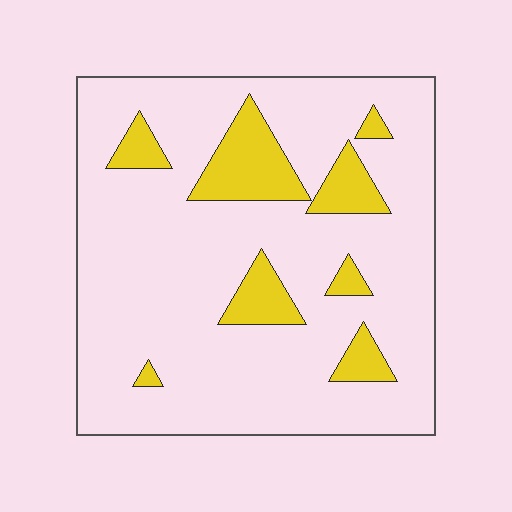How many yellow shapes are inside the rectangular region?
8.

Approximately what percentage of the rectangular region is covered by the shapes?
Approximately 15%.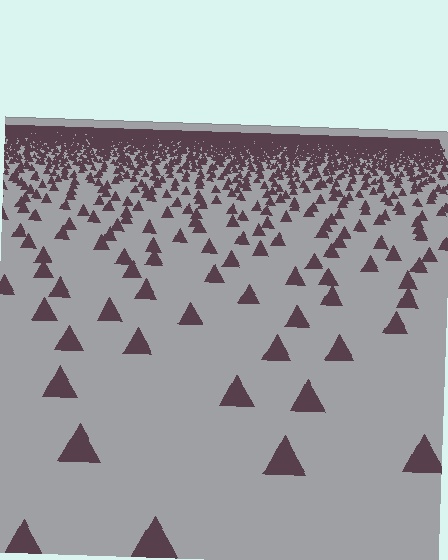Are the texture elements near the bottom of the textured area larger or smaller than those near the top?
Larger. Near the bottom, elements are closer to the viewer and appear at a bigger on-screen size.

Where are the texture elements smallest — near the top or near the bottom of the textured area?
Near the top.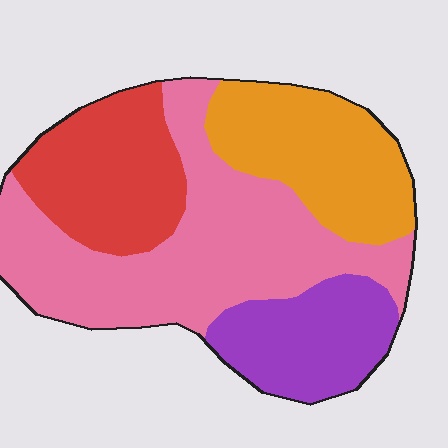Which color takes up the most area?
Pink, at roughly 40%.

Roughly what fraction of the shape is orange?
Orange takes up less than a quarter of the shape.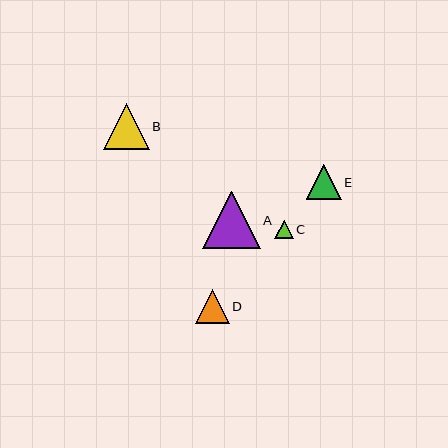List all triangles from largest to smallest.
From largest to smallest: A, B, E, D, C.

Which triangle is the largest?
Triangle A is the largest with a size of approximately 58 pixels.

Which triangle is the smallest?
Triangle C is the smallest with a size of approximately 19 pixels.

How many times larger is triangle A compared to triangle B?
Triangle A is approximately 1.3 times the size of triangle B.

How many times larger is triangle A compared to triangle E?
Triangle A is approximately 1.6 times the size of triangle E.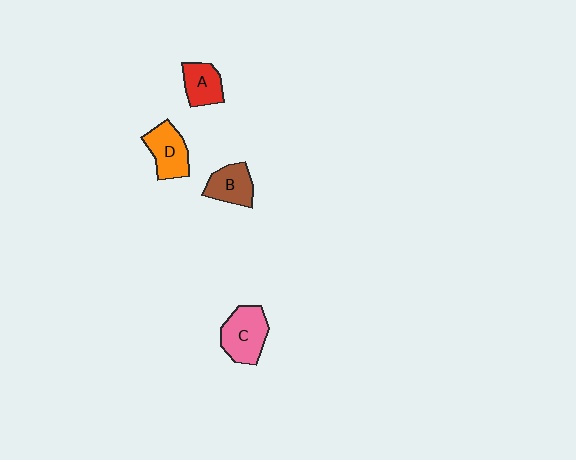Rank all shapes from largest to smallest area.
From largest to smallest: C (pink), D (orange), B (brown), A (red).